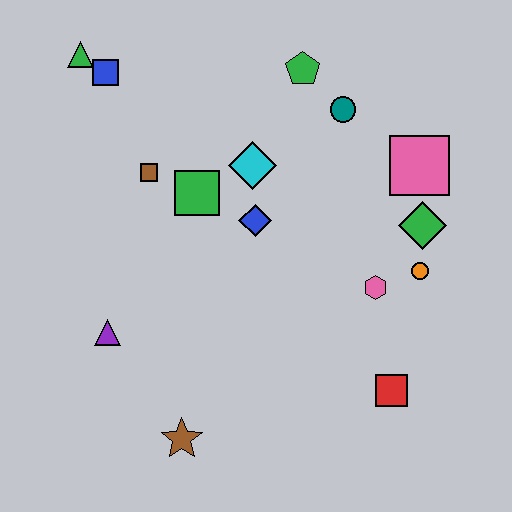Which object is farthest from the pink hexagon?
The green triangle is farthest from the pink hexagon.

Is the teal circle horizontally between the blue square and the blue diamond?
No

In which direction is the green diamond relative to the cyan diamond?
The green diamond is to the right of the cyan diamond.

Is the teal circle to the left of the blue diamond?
No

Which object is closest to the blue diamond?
The cyan diamond is closest to the blue diamond.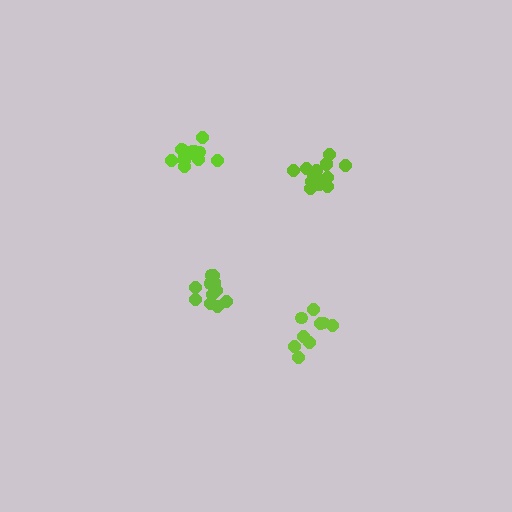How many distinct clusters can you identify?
There are 4 distinct clusters.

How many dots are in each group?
Group 1: 12 dots, Group 2: 14 dots, Group 3: 9 dots, Group 4: 15 dots (50 total).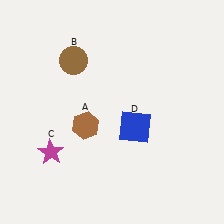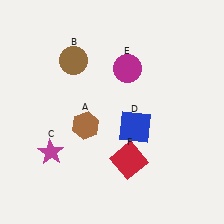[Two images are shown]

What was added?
A magenta circle (E), a red square (F) were added in Image 2.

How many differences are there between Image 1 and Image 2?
There are 2 differences between the two images.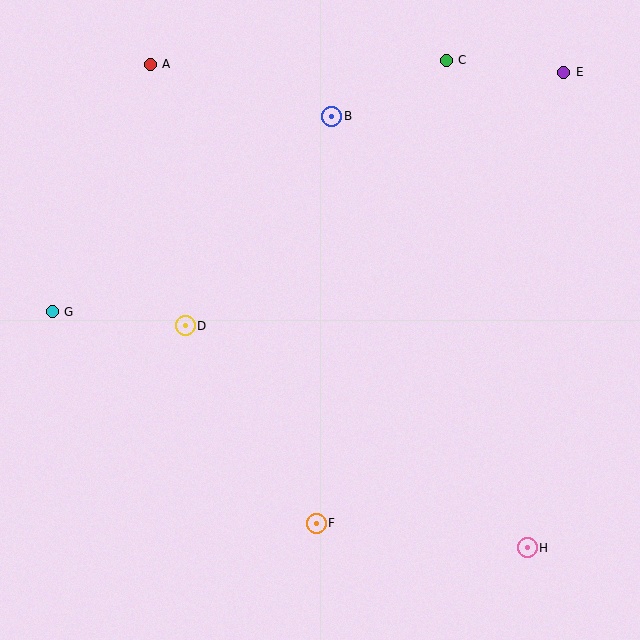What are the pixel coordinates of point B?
Point B is at (332, 116).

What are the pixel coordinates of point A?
Point A is at (150, 64).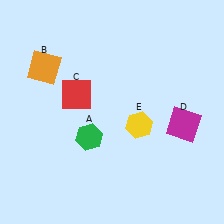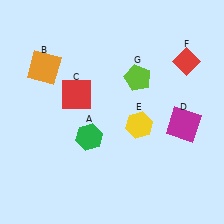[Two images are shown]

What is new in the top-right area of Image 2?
A lime pentagon (G) was added in the top-right area of Image 2.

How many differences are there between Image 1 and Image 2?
There are 2 differences between the two images.